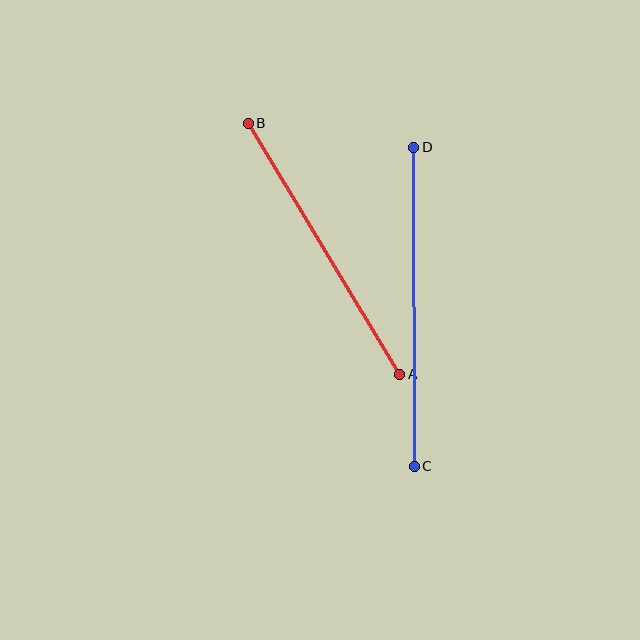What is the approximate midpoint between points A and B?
The midpoint is at approximately (324, 249) pixels.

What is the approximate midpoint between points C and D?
The midpoint is at approximately (414, 307) pixels.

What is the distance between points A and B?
The distance is approximately 293 pixels.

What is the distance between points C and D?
The distance is approximately 319 pixels.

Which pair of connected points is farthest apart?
Points C and D are farthest apart.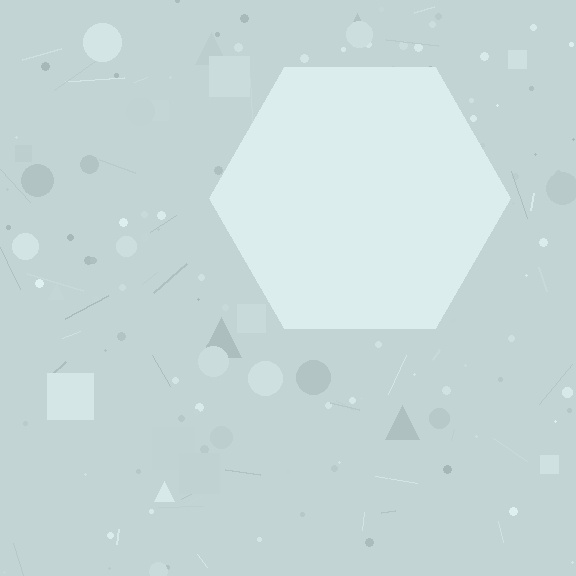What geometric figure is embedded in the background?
A hexagon is embedded in the background.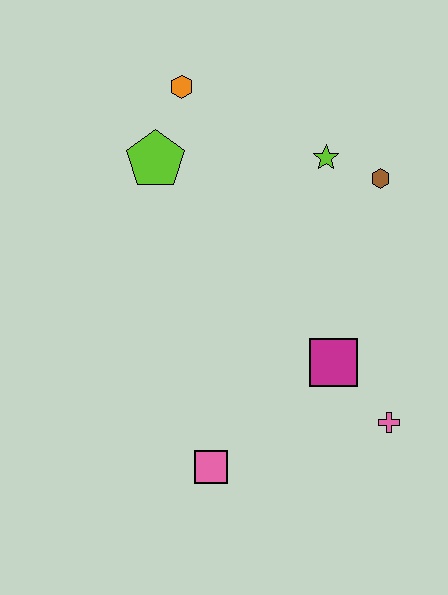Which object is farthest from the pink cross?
The orange hexagon is farthest from the pink cross.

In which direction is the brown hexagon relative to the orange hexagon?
The brown hexagon is to the right of the orange hexagon.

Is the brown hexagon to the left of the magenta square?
No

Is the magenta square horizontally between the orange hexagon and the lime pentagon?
No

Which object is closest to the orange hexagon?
The lime pentagon is closest to the orange hexagon.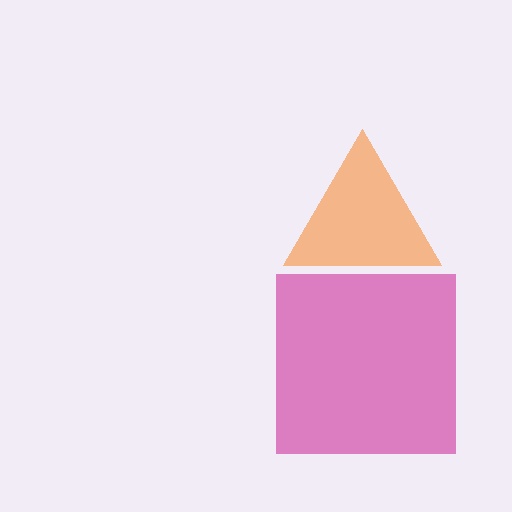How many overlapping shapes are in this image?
There are 2 overlapping shapes in the image.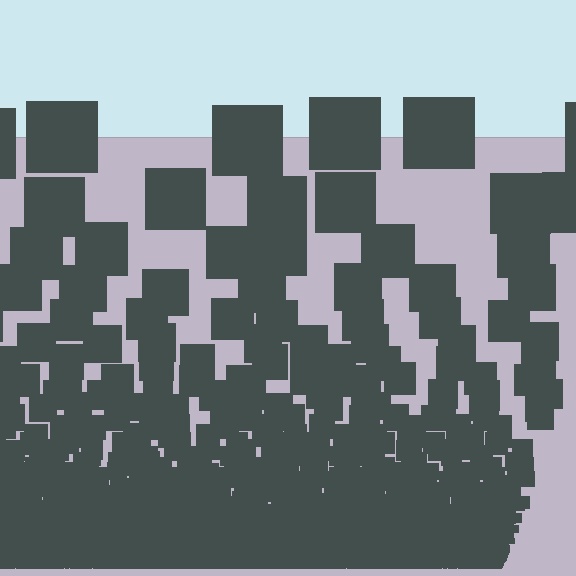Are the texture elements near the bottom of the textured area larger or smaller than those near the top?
Smaller. The gradient is inverted — elements near the bottom are smaller and denser.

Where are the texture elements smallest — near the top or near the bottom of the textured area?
Near the bottom.